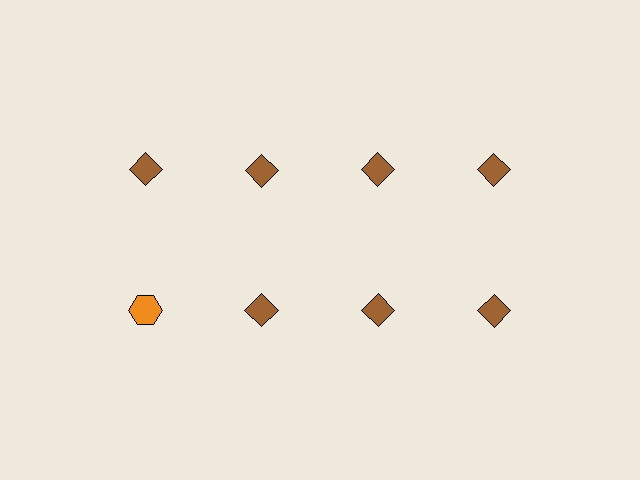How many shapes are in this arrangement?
There are 8 shapes arranged in a grid pattern.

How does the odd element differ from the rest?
It differs in both color (orange instead of brown) and shape (hexagon instead of diamond).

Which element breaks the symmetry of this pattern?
The orange hexagon in the second row, leftmost column breaks the symmetry. All other shapes are brown diamonds.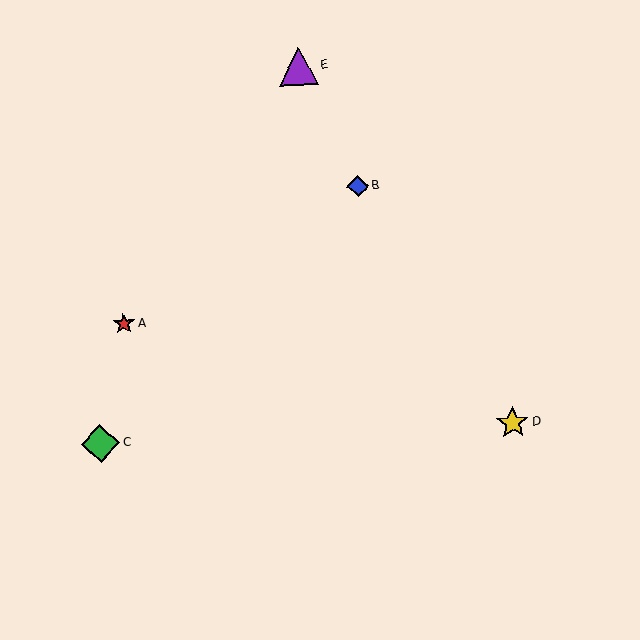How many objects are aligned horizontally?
2 objects (C, D) are aligned horizontally.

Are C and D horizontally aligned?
Yes, both are at y≈443.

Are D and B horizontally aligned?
No, D is at y≈423 and B is at y≈186.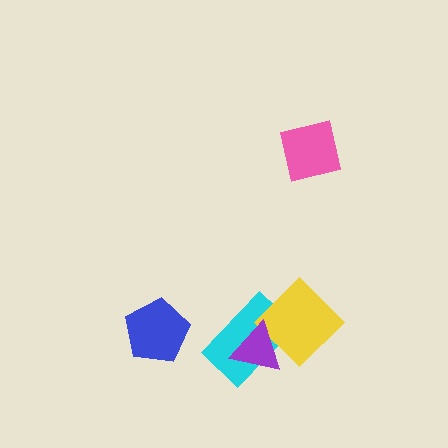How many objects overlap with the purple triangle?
2 objects overlap with the purple triangle.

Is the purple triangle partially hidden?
No, no other shape covers it.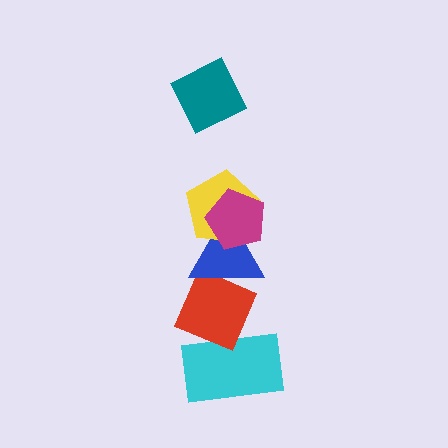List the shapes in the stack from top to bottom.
From top to bottom: the teal diamond, the magenta pentagon, the yellow pentagon, the blue triangle, the red diamond, the cyan rectangle.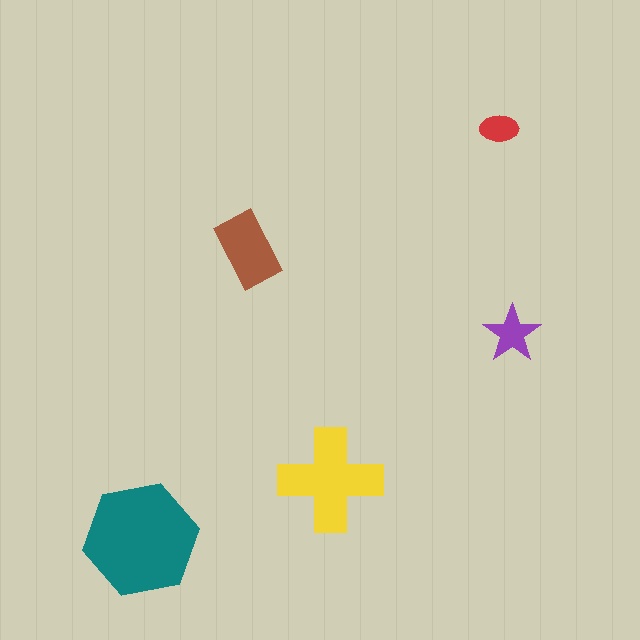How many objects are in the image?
There are 5 objects in the image.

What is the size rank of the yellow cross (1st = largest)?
2nd.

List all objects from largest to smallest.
The teal hexagon, the yellow cross, the brown rectangle, the purple star, the red ellipse.